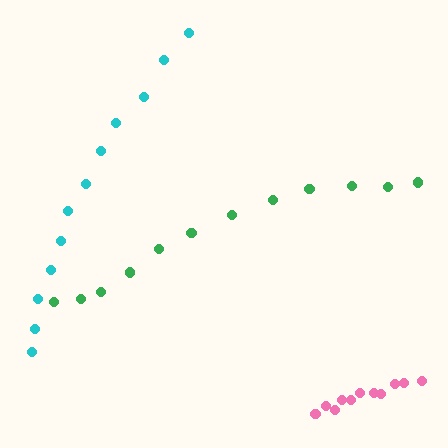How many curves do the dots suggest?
There are 3 distinct paths.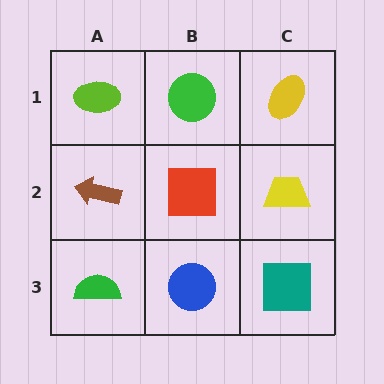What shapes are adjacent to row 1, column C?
A yellow trapezoid (row 2, column C), a green circle (row 1, column B).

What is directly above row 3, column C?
A yellow trapezoid.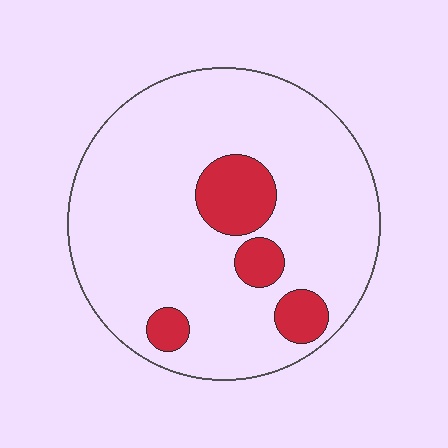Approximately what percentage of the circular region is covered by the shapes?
Approximately 15%.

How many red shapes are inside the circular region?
4.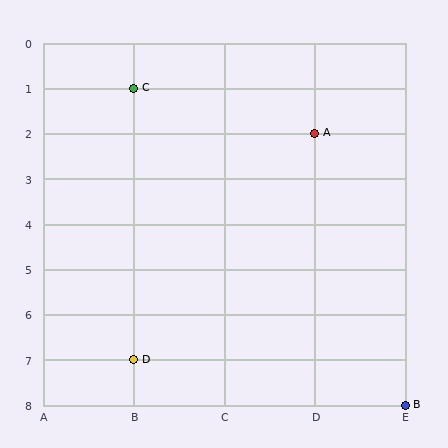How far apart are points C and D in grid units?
Points C and D are 6 rows apart.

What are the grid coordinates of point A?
Point A is at grid coordinates (D, 2).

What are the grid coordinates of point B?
Point B is at grid coordinates (E, 8).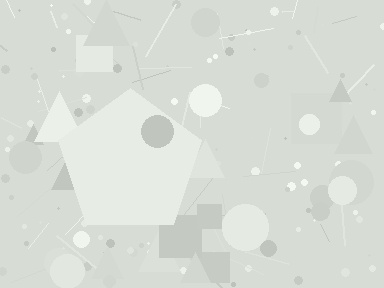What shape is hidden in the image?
A pentagon is hidden in the image.